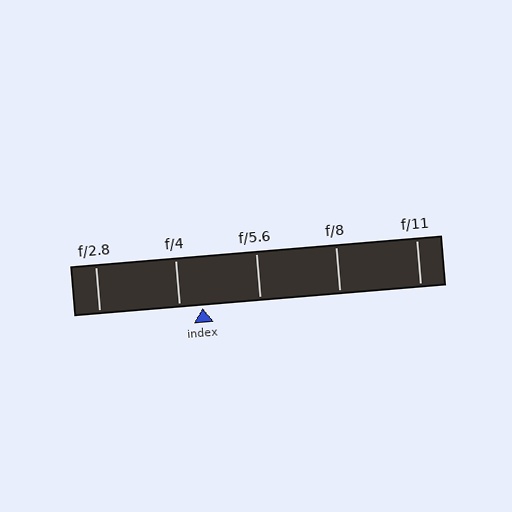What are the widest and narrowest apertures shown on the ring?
The widest aperture shown is f/2.8 and the narrowest is f/11.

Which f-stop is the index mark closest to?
The index mark is closest to f/4.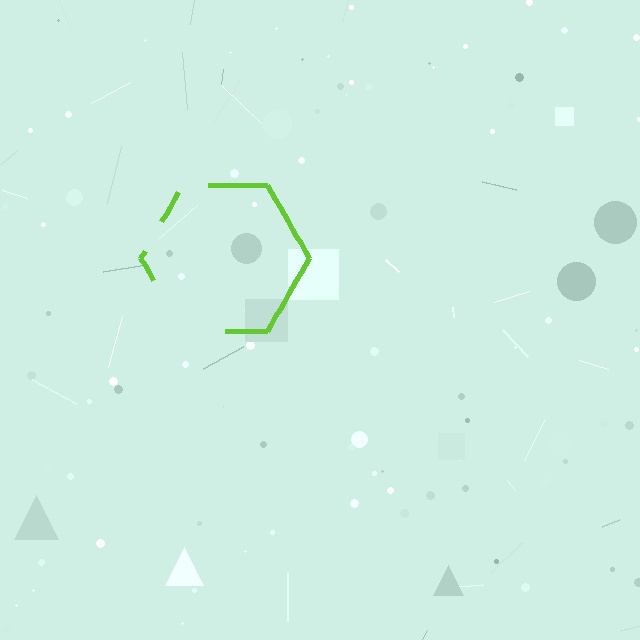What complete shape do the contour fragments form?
The contour fragments form a hexagon.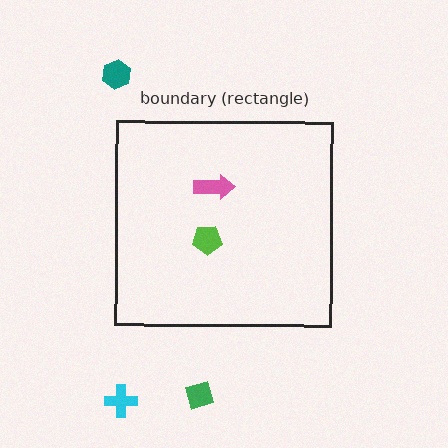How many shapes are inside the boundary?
2 inside, 3 outside.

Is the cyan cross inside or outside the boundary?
Outside.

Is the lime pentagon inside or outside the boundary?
Inside.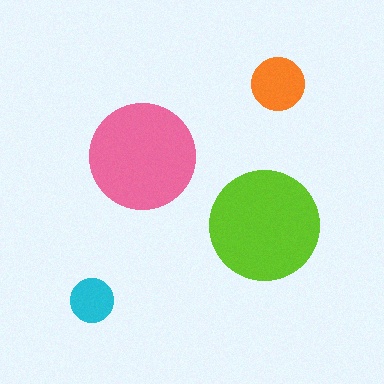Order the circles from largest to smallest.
the lime one, the pink one, the orange one, the cyan one.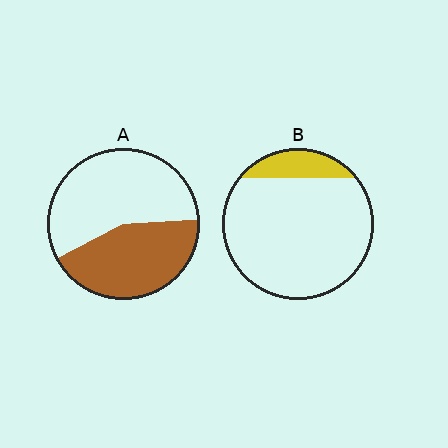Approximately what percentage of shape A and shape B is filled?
A is approximately 45% and B is approximately 15%.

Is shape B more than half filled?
No.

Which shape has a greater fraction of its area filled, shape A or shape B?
Shape A.